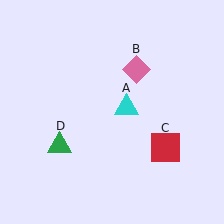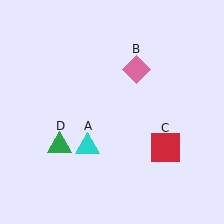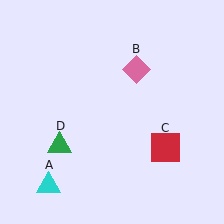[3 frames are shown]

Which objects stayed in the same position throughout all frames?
Pink diamond (object B) and red square (object C) and green triangle (object D) remained stationary.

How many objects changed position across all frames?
1 object changed position: cyan triangle (object A).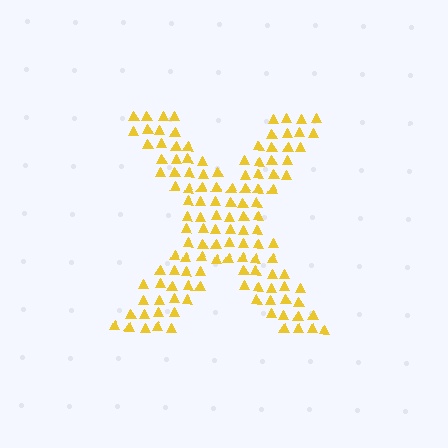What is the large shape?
The large shape is the letter X.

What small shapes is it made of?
It is made of small triangles.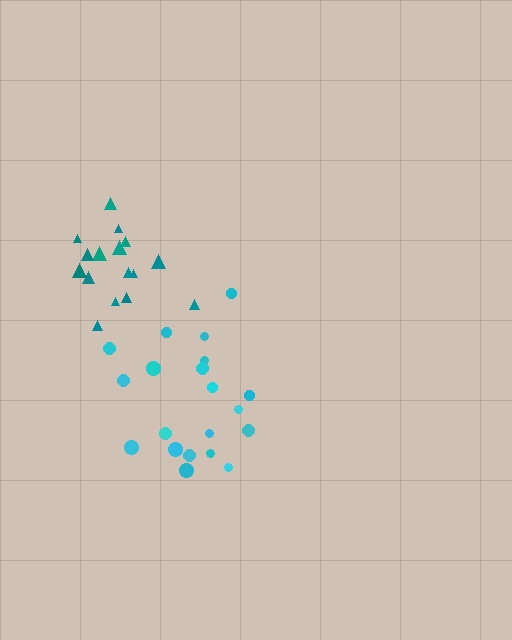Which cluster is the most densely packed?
Teal.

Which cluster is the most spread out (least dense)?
Cyan.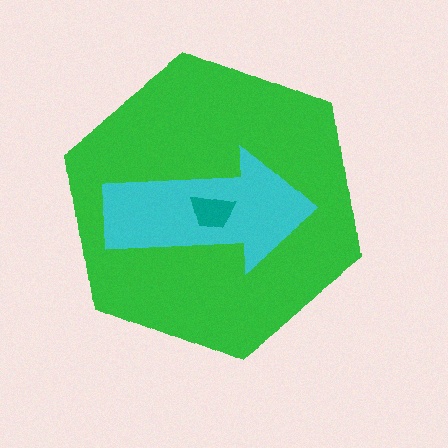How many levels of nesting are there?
3.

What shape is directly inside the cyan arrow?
The teal trapezoid.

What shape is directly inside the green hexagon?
The cyan arrow.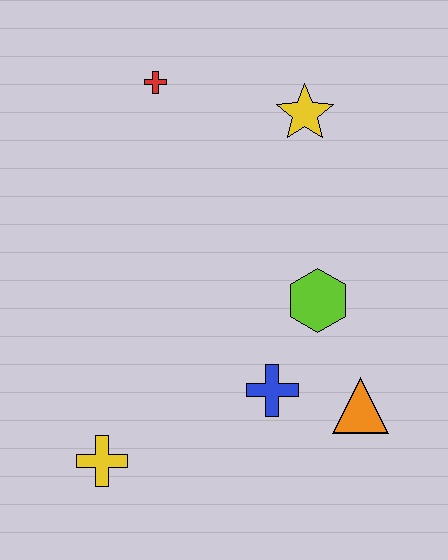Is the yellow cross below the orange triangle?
Yes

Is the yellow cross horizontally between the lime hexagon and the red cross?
No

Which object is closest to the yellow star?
The red cross is closest to the yellow star.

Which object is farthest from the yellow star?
The yellow cross is farthest from the yellow star.